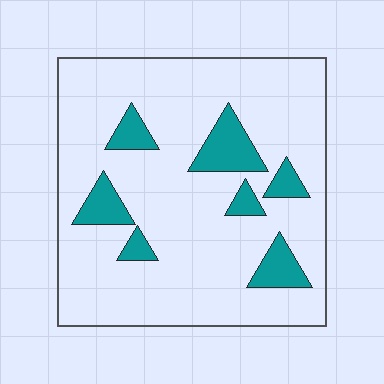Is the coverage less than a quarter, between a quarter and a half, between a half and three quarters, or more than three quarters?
Less than a quarter.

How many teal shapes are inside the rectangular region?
7.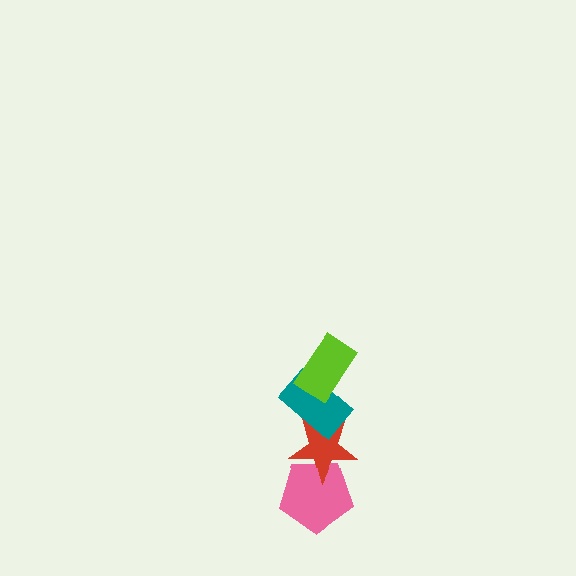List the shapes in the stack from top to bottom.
From top to bottom: the lime rectangle, the teal rectangle, the red star, the pink pentagon.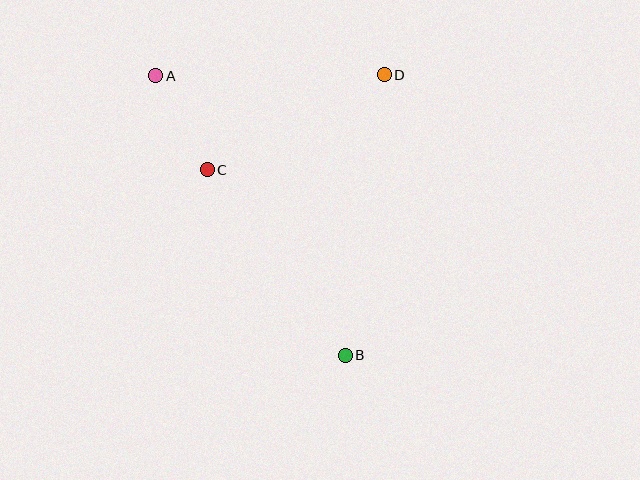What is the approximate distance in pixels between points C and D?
The distance between C and D is approximately 201 pixels.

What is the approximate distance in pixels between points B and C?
The distance between B and C is approximately 231 pixels.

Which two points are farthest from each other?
Points A and B are farthest from each other.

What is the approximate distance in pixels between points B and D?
The distance between B and D is approximately 284 pixels.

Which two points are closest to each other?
Points A and C are closest to each other.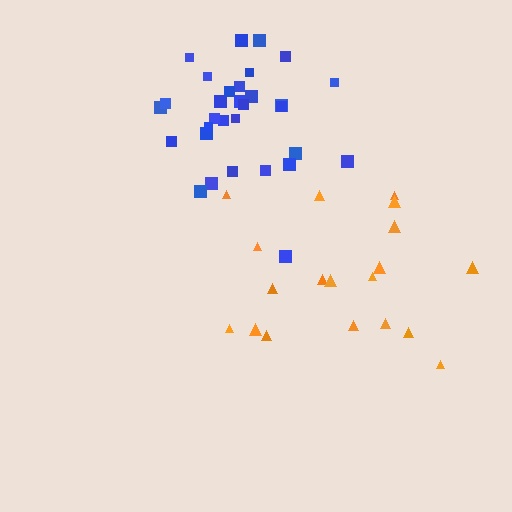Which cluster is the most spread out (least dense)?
Orange.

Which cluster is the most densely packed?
Blue.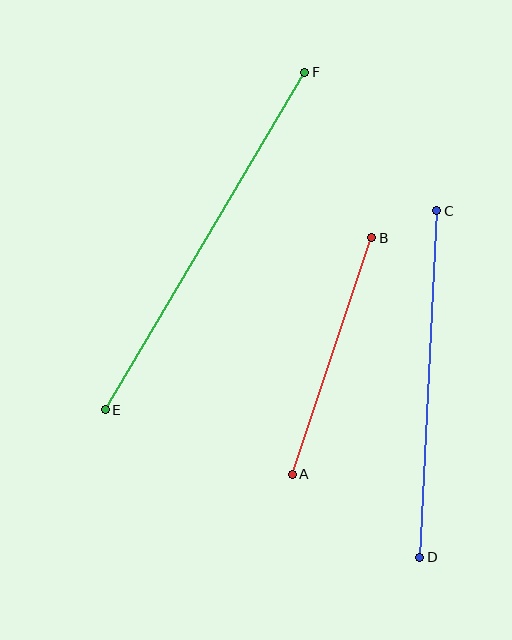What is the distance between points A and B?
The distance is approximately 250 pixels.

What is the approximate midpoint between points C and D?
The midpoint is at approximately (428, 384) pixels.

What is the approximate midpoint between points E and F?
The midpoint is at approximately (205, 241) pixels.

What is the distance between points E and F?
The distance is approximately 392 pixels.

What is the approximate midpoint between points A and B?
The midpoint is at approximately (332, 356) pixels.